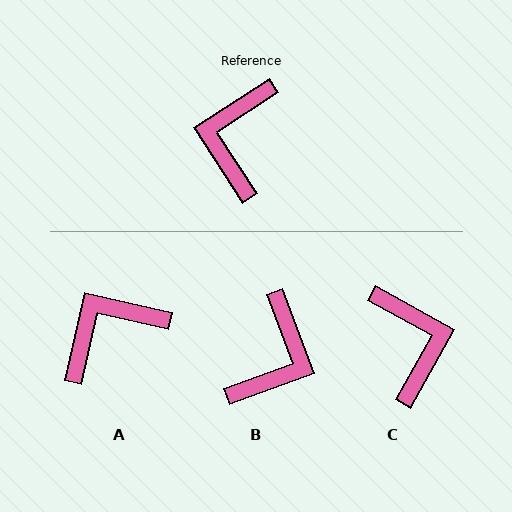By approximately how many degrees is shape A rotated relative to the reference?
Approximately 46 degrees clockwise.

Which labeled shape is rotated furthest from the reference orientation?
B, about 167 degrees away.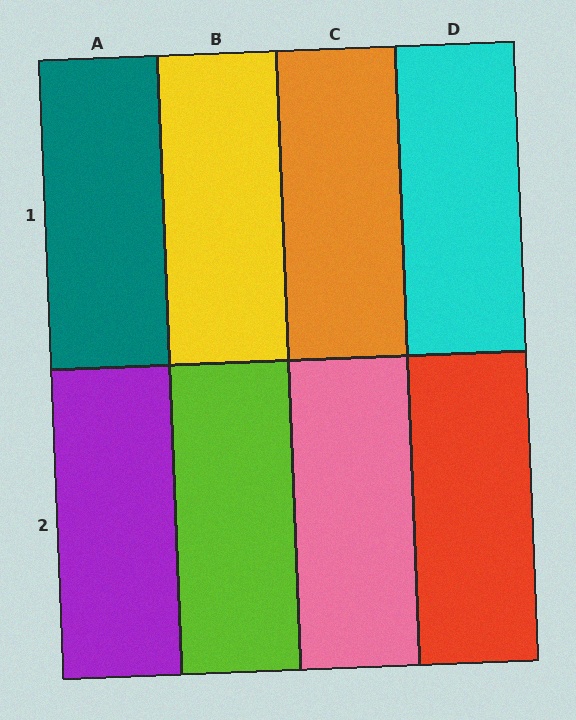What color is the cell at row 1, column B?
Yellow.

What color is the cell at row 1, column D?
Cyan.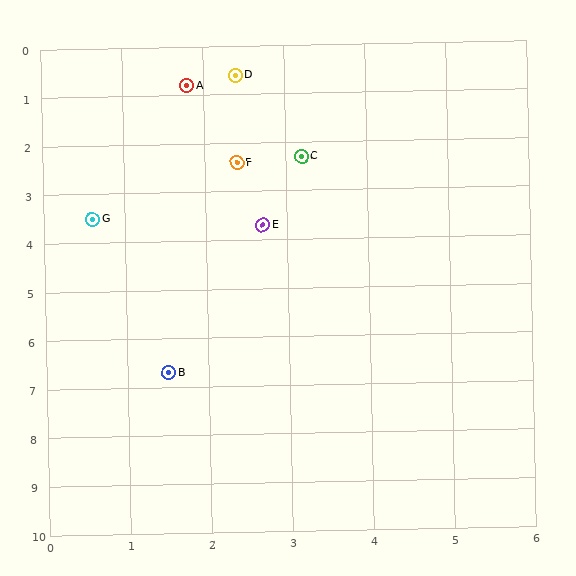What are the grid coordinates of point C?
Point C is at approximately (3.2, 2.3).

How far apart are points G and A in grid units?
Points G and A are about 3.0 grid units apart.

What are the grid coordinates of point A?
Point A is at approximately (1.8, 0.8).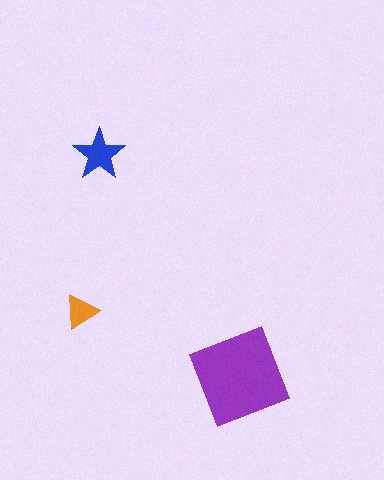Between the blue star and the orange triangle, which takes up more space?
The blue star.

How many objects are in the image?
There are 3 objects in the image.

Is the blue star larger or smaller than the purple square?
Smaller.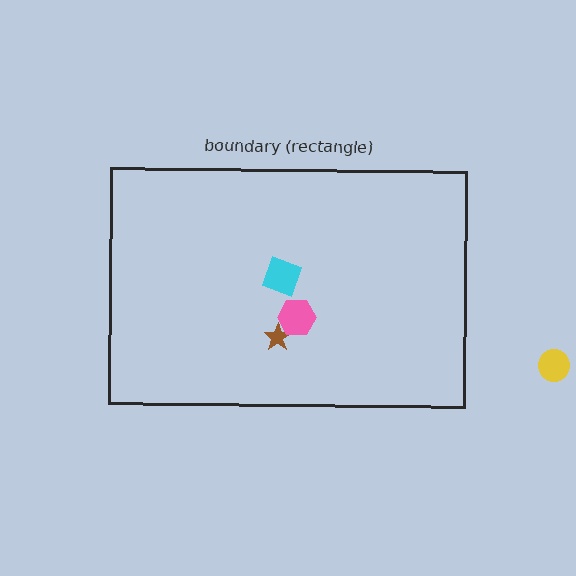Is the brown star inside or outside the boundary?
Inside.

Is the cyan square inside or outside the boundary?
Inside.